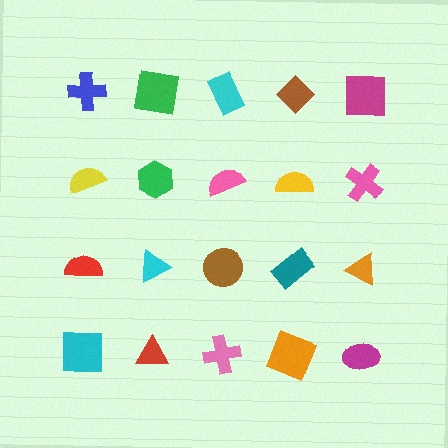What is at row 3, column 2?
A cyan triangle.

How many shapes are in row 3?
5 shapes.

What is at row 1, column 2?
A green square.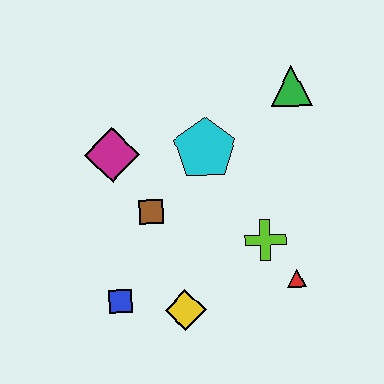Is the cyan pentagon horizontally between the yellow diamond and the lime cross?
Yes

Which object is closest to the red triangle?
The lime cross is closest to the red triangle.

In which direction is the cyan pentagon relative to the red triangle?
The cyan pentagon is above the red triangle.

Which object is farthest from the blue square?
The green triangle is farthest from the blue square.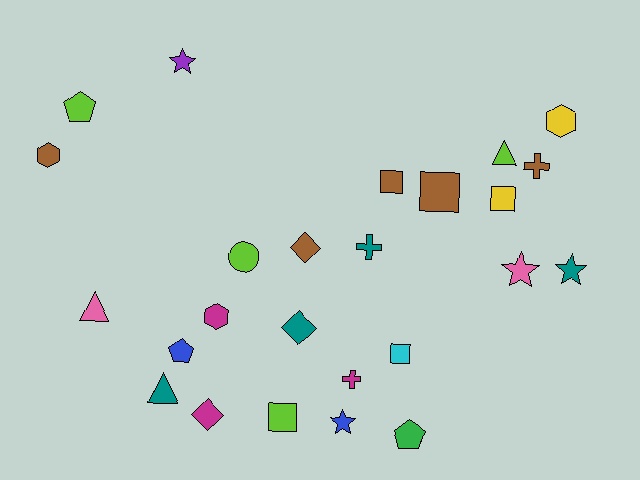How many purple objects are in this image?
There is 1 purple object.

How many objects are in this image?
There are 25 objects.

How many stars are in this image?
There are 4 stars.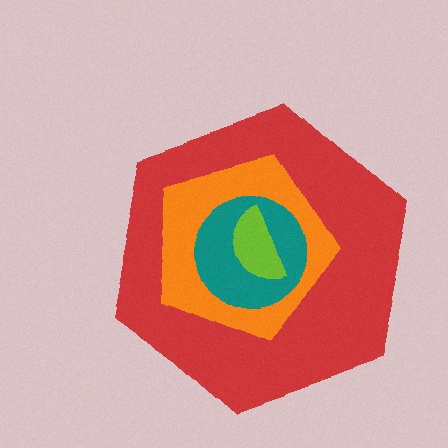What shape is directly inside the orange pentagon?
The teal circle.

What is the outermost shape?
The red hexagon.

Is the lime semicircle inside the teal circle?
Yes.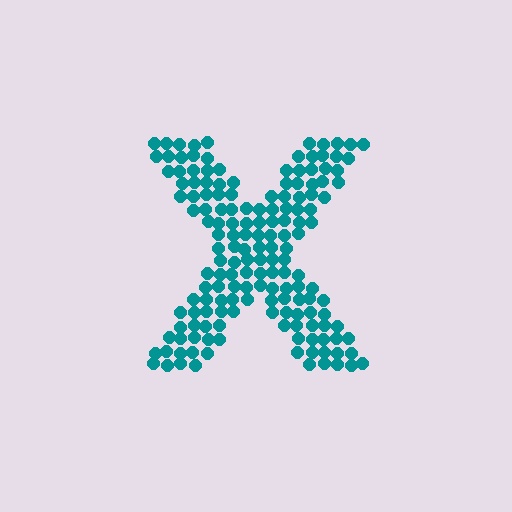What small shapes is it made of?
It is made of small circles.